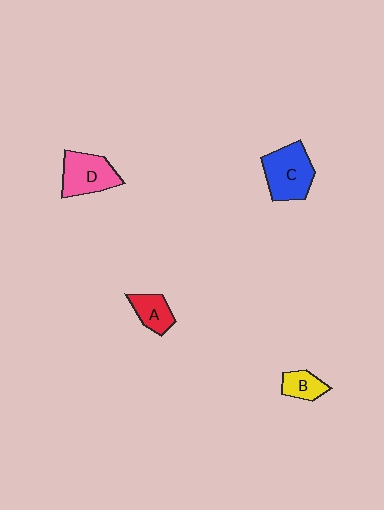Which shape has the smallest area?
Shape B (yellow).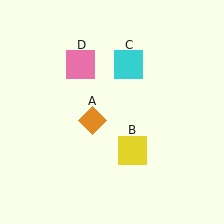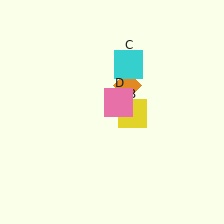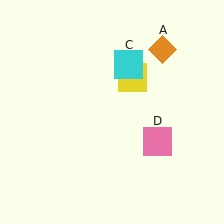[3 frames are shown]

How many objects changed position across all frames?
3 objects changed position: orange diamond (object A), yellow square (object B), pink square (object D).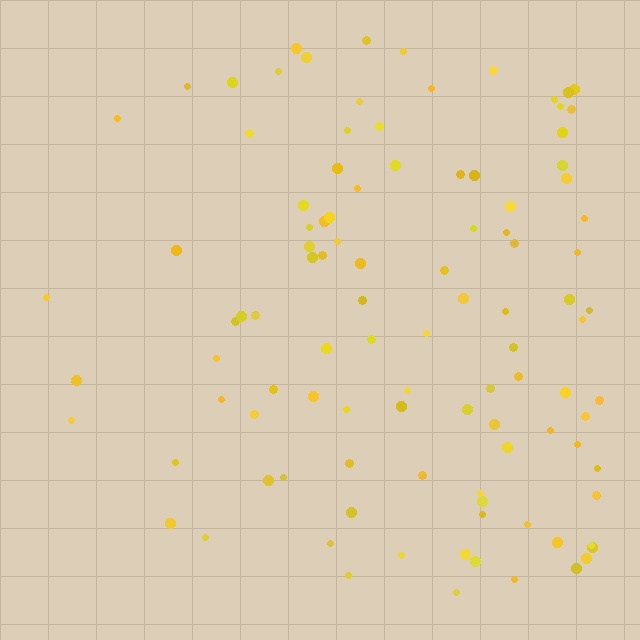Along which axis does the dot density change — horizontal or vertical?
Horizontal.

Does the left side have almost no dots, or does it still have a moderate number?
Still a moderate number, just noticeably fewer than the right.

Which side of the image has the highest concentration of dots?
The right.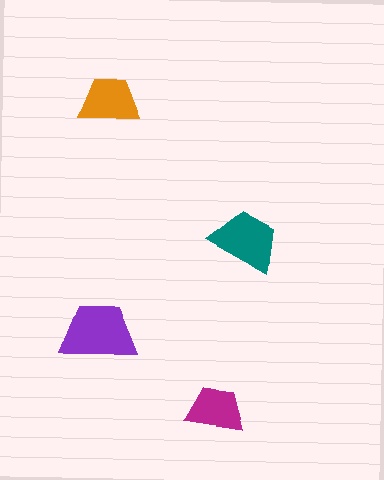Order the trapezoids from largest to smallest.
the purple one, the teal one, the orange one, the magenta one.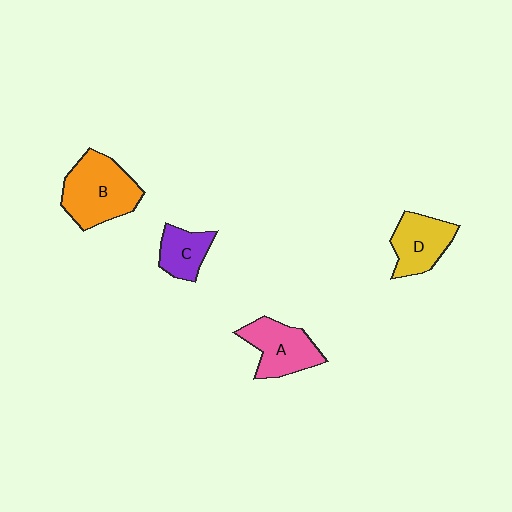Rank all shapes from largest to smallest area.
From largest to smallest: B (orange), A (pink), D (yellow), C (purple).